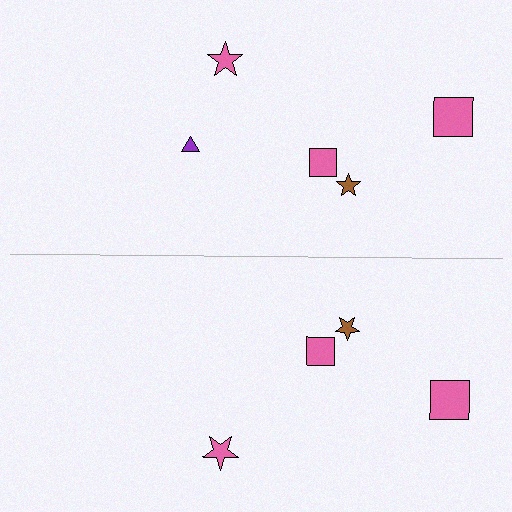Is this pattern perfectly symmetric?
No, the pattern is not perfectly symmetric. A purple triangle is missing from the bottom side.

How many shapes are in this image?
There are 9 shapes in this image.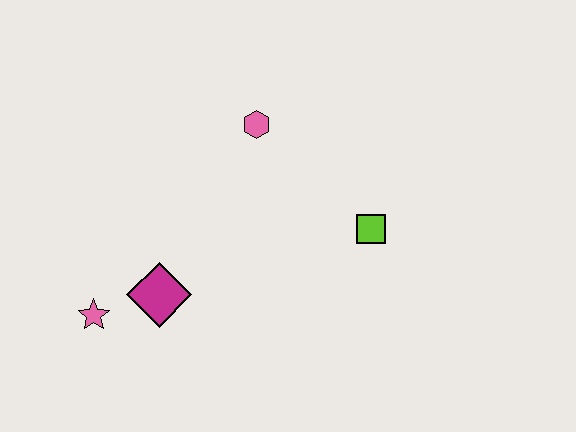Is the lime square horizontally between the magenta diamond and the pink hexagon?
No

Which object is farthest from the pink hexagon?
The pink star is farthest from the pink hexagon.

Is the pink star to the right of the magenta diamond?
No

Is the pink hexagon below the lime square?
No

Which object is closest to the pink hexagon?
The lime square is closest to the pink hexagon.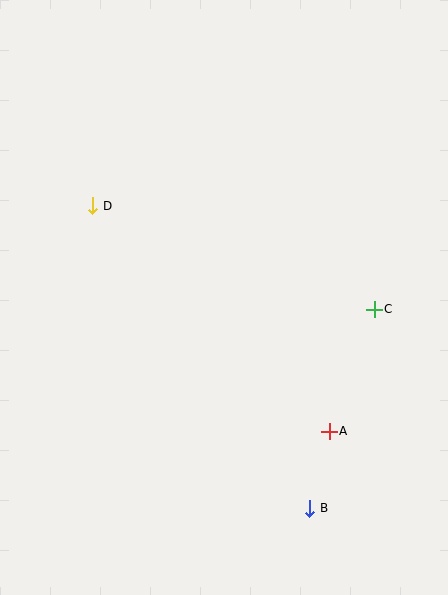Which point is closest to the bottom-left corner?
Point B is closest to the bottom-left corner.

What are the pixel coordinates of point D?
Point D is at (93, 206).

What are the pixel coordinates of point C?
Point C is at (374, 309).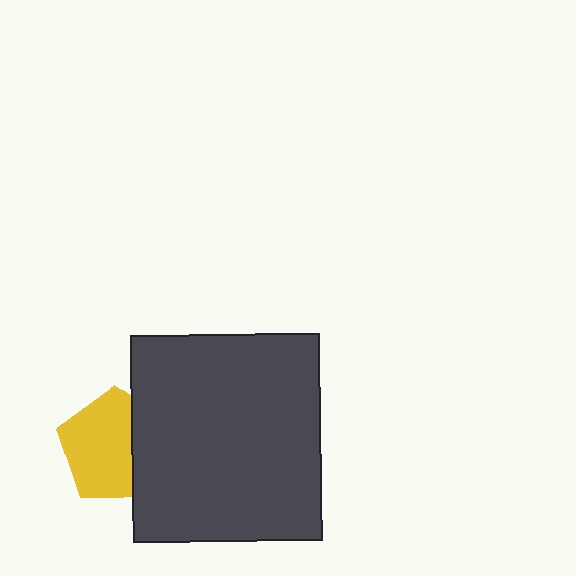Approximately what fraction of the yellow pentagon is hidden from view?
Roughly 31% of the yellow pentagon is hidden behind the dark gray rectangle.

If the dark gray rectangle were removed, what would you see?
You would see the complete yellow pentagon.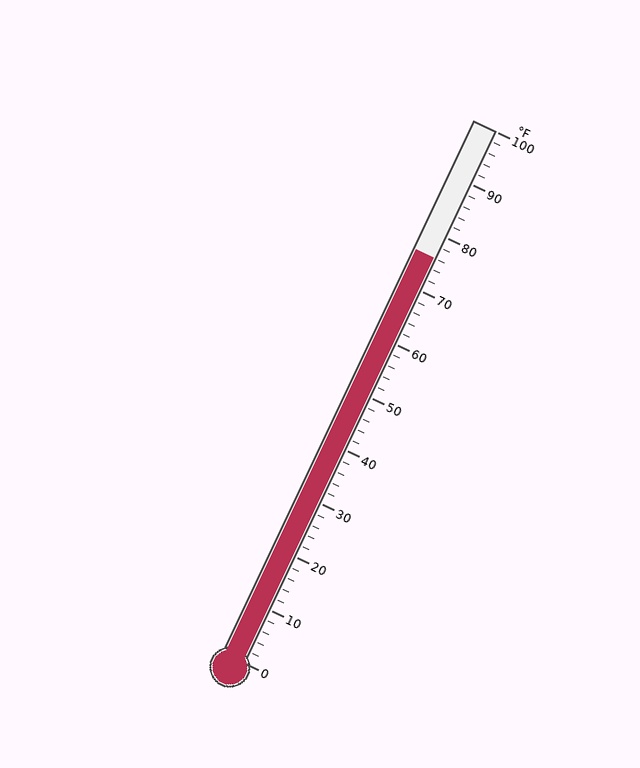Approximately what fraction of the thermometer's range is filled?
The thermometer is filled to approximately 75% of its range.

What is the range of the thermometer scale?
The thermometer scale ranges from 0°F to 100°F.